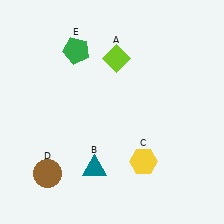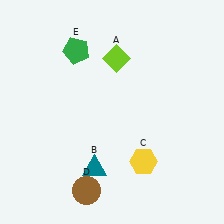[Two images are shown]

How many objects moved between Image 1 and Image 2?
1 object moved between the two images.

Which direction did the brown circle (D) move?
The brown circle (D) moved right.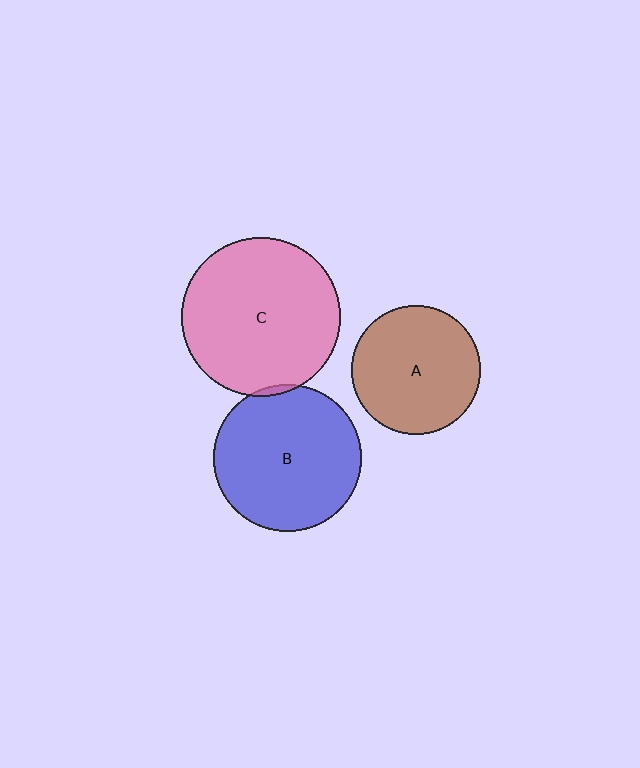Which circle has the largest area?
Circle C (pink).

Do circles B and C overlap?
Yes.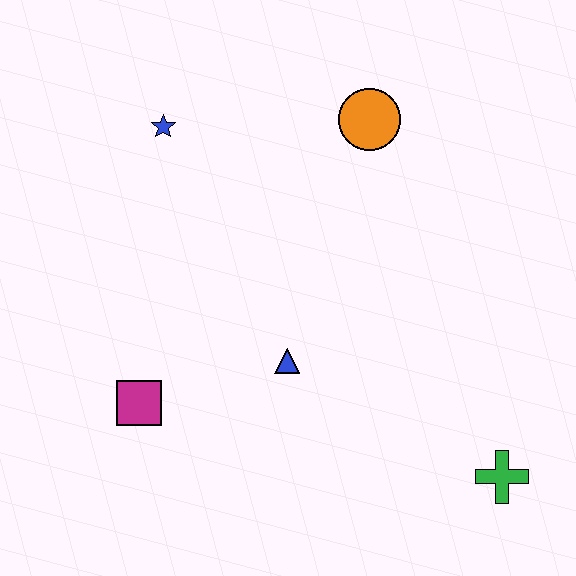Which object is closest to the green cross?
The blue triangle is closest to the green cross.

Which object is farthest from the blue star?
The green cross is farthest from the blue star.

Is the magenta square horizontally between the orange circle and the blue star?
No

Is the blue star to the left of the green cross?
Yes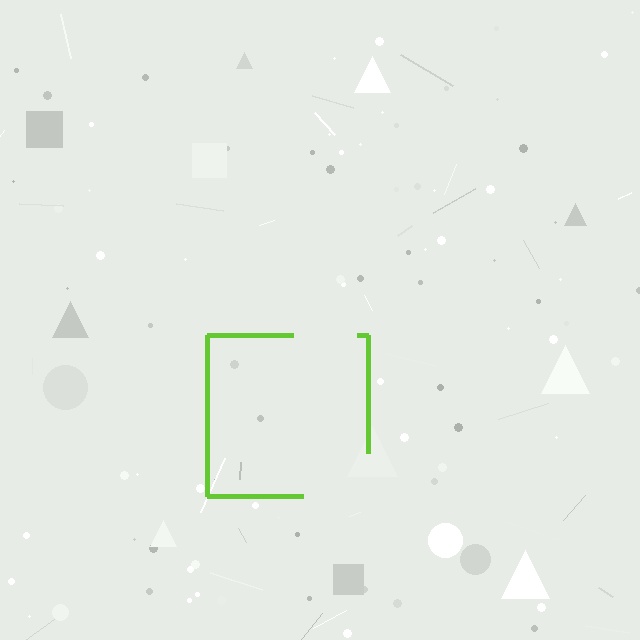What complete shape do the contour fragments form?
The contour fragments form a square.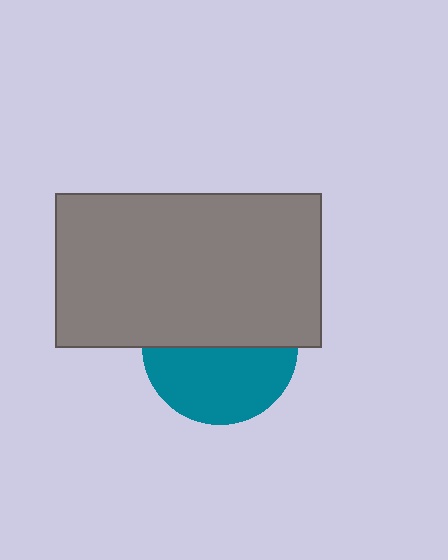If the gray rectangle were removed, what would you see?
You would see the complete teal circle.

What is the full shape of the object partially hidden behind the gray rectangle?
The partially hidden object is a teal circle.